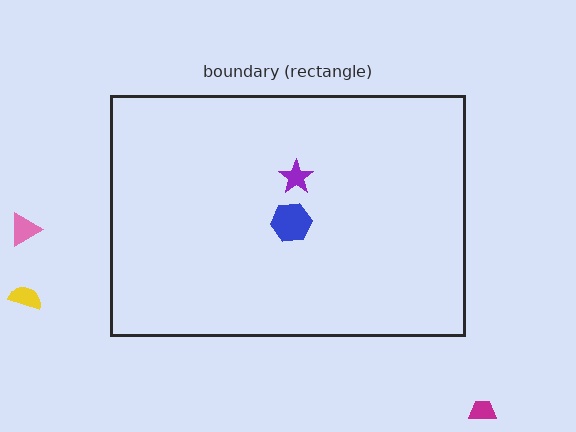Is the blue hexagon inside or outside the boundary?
Inside.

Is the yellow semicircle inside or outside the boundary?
Outside.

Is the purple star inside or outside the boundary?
Inside.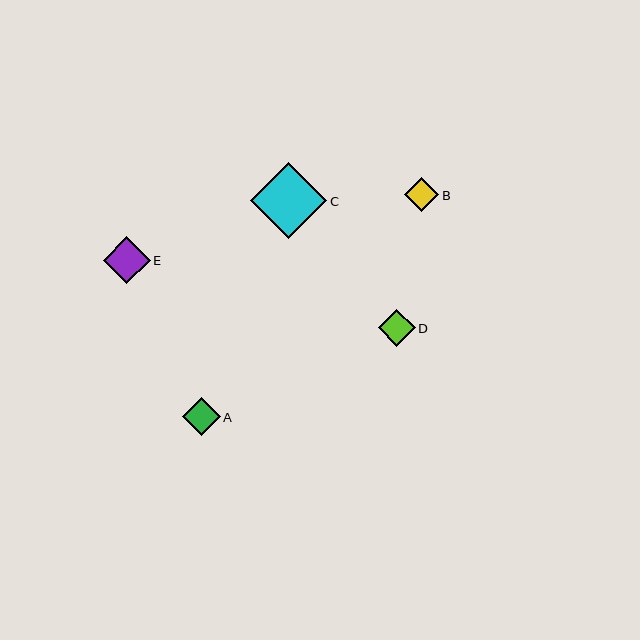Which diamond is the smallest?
Diamond B is the smallest with a size of approximately 34 pixels.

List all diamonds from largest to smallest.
From largest to smallest: C, E, A, D, B.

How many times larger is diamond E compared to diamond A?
Diamond E is approximately 1.2 times the size of diamond A.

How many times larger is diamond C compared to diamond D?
Diamond C is approximately 2.1 times the size of diamond D.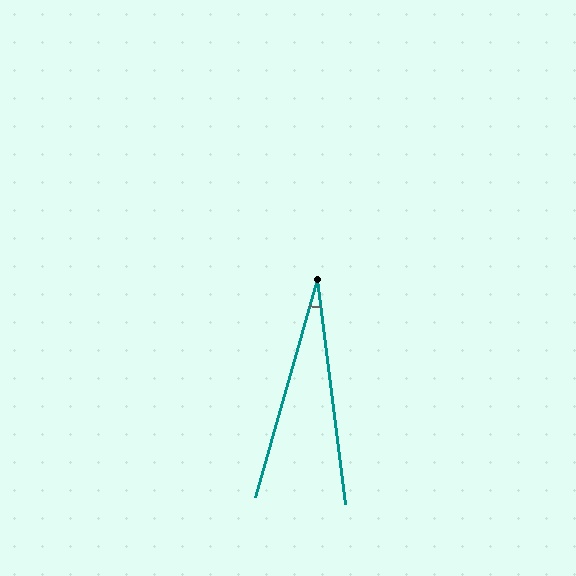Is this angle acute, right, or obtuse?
It is acute.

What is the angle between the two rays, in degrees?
Approximately 23 degrees.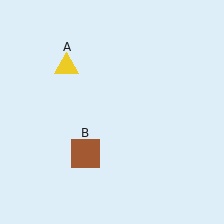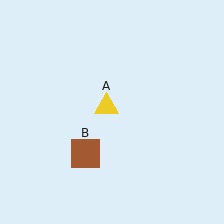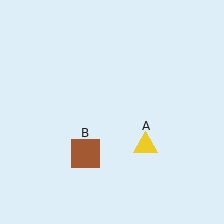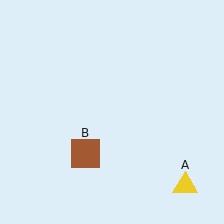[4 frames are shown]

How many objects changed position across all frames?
1 object changed position: yellow triangle (object A).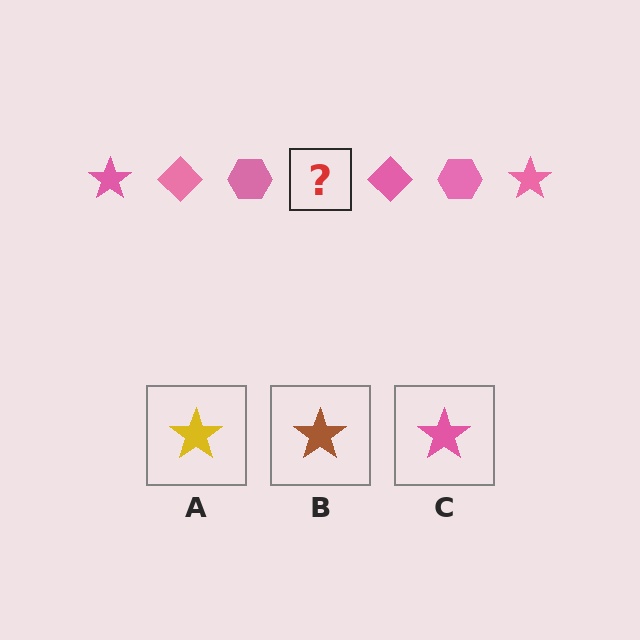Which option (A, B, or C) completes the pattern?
C.